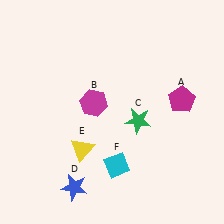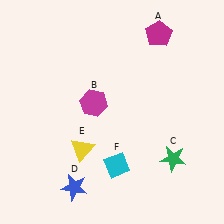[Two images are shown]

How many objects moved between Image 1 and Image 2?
2 objects moved between the two images.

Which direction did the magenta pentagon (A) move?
The magenta pentagon (A) moved up.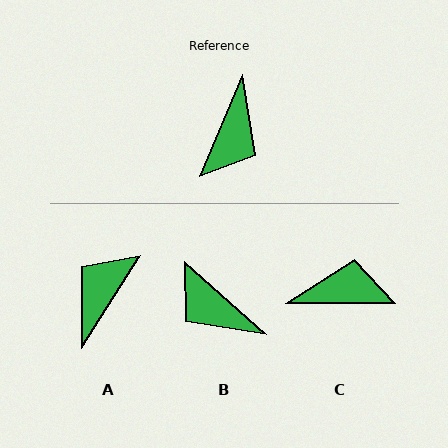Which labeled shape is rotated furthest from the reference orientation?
A, about 171 degrees away.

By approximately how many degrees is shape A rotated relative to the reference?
Approximately 171 degrees counter-clockwise.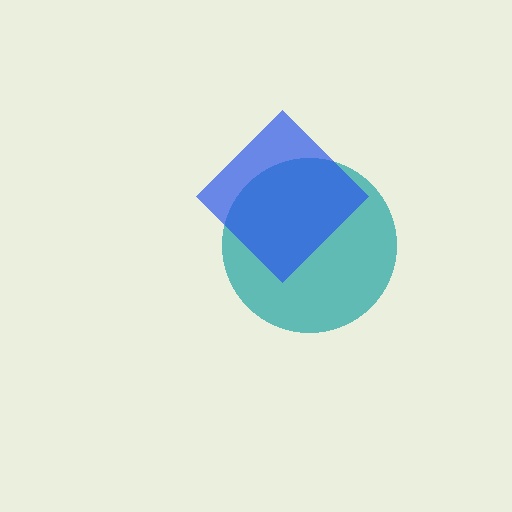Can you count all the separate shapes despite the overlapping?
Yes, there are 2 separate shapes.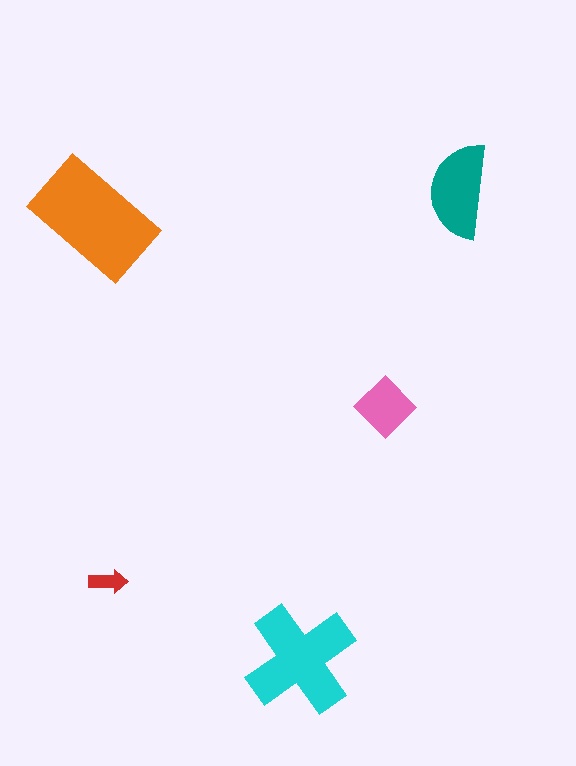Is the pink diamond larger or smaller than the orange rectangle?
Smaller.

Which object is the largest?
The orange rectangle.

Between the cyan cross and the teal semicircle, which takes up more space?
The cyan cross.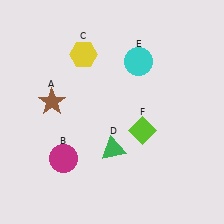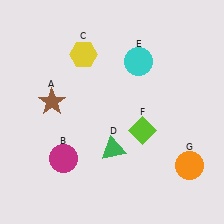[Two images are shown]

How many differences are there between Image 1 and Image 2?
There is 1 difference between the two images.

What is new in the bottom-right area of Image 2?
An orange circle (G) was added in the bottom-right area of Image 2.